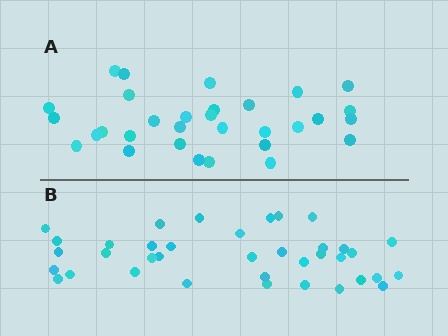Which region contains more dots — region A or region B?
Region B (the bottom region) has more dots.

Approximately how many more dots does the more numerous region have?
Region B has about 6 more dots than region A.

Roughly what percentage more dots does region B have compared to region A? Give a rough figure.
About 20% more.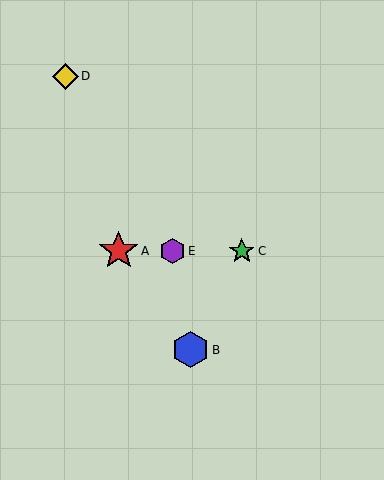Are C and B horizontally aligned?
No, C is at y≈251 and B is at y≈350.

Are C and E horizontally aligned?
Yes, both are at y≈251.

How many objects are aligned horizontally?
3 objects (A, C, E) are aligned horizontally.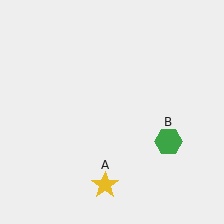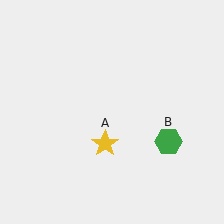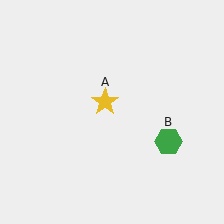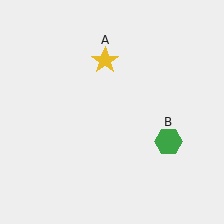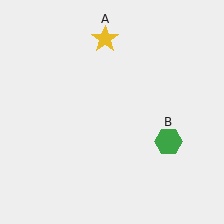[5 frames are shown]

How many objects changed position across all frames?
1 object changed position: yellow star (object A).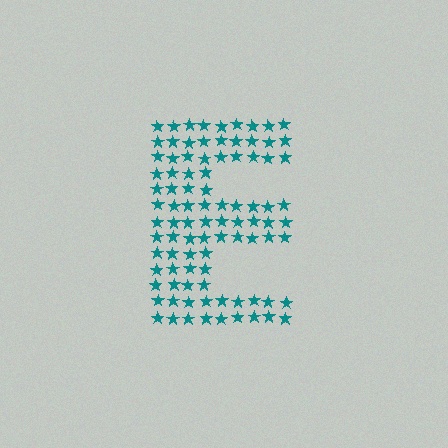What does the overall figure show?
The overall figure shows the letter E.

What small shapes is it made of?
It is made of small stars.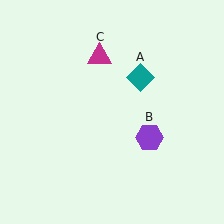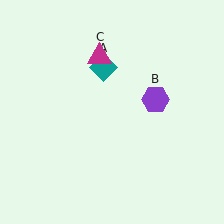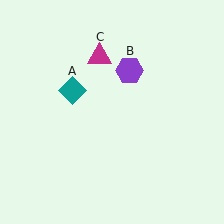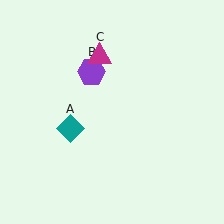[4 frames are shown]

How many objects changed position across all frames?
2 objects changed position: teal diamond (object A), purple hexagon (object B).